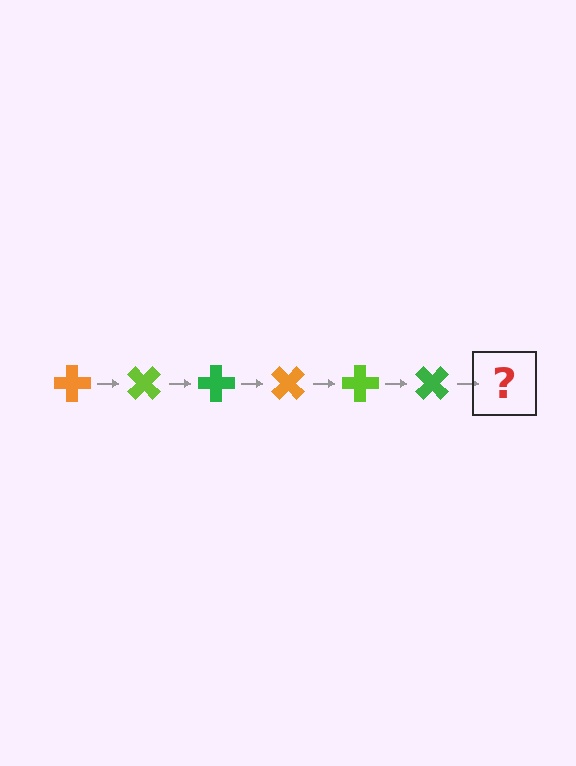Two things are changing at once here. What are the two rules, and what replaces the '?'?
The two rules are that it rotates 45 degrees each step and the color cycles through orange, lime, and green. The '?' should be an orange cross, rotated 270 degrees from the start.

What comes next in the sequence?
The next element should be an orange cross, rotated 270 degrees from the start.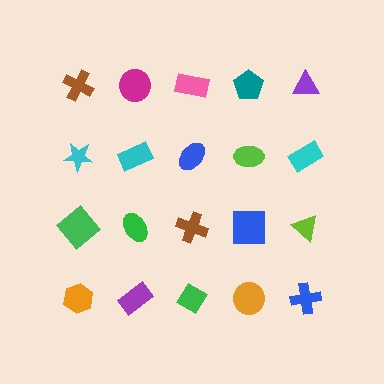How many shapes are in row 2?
5 shapes.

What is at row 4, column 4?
An orange circle.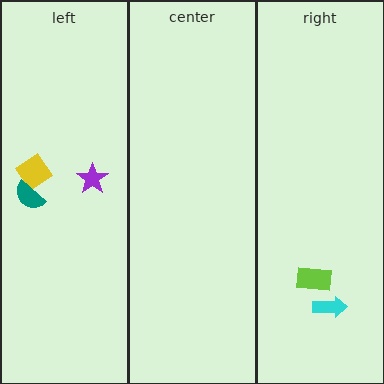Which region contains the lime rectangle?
The right region.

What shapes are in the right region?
The cyan arrow, the lime rectangle.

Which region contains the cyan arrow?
The right region.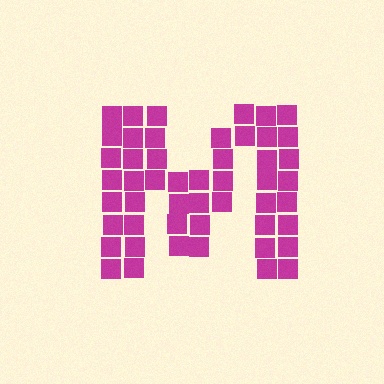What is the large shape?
The large shape is the letter M.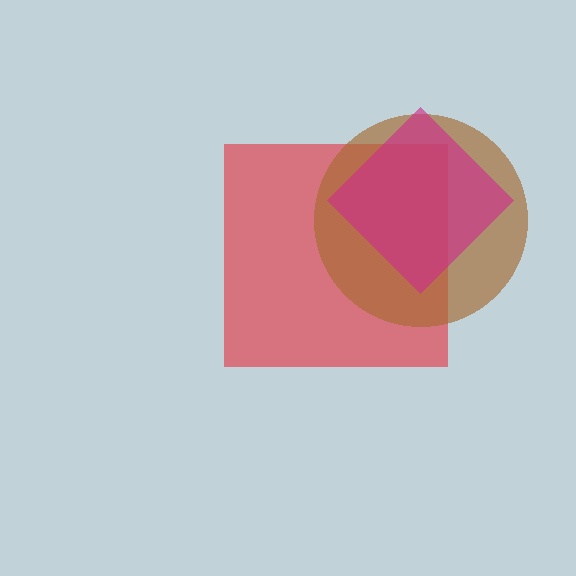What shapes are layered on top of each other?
The layered shapes are: a red square, a brown circle, a magenta diamond.